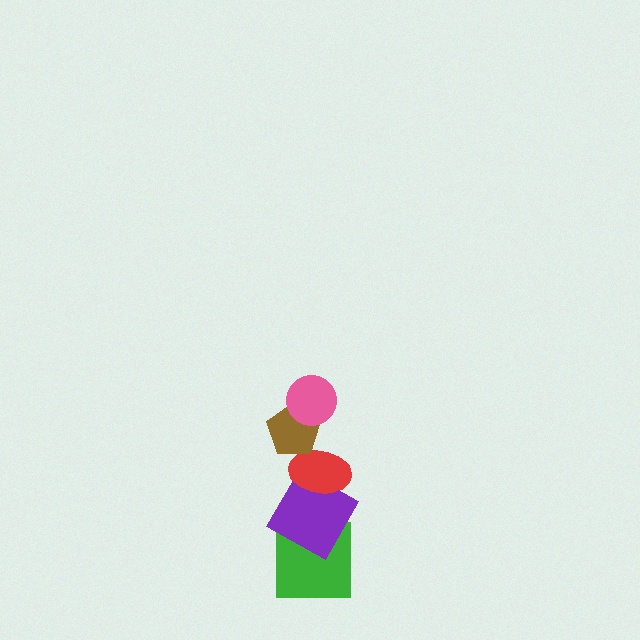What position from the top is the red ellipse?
The red ellipse is 3rd from the top.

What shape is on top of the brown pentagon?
The pink circle is on top of the brown pentagon.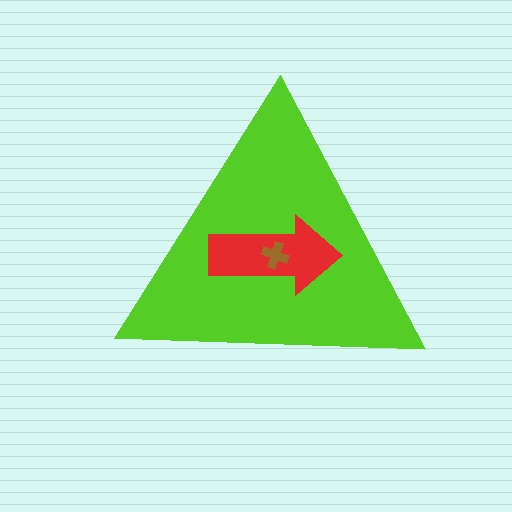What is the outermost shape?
The lime triangle.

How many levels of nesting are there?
3.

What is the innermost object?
The brown cross.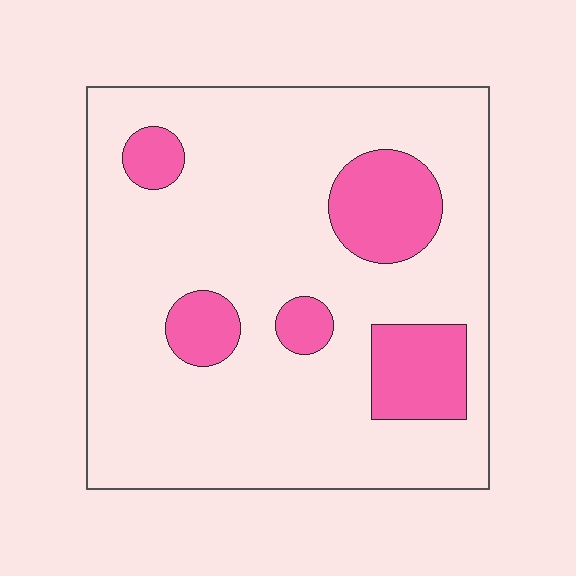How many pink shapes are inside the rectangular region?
5.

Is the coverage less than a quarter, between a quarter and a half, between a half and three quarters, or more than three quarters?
Less than a quarter.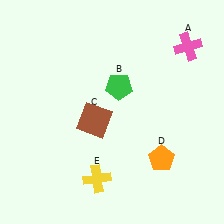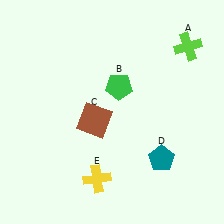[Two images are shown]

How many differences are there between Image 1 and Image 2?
There are 2 differences between the two images.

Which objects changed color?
A changed from pink to lime. D changed from orange to teal.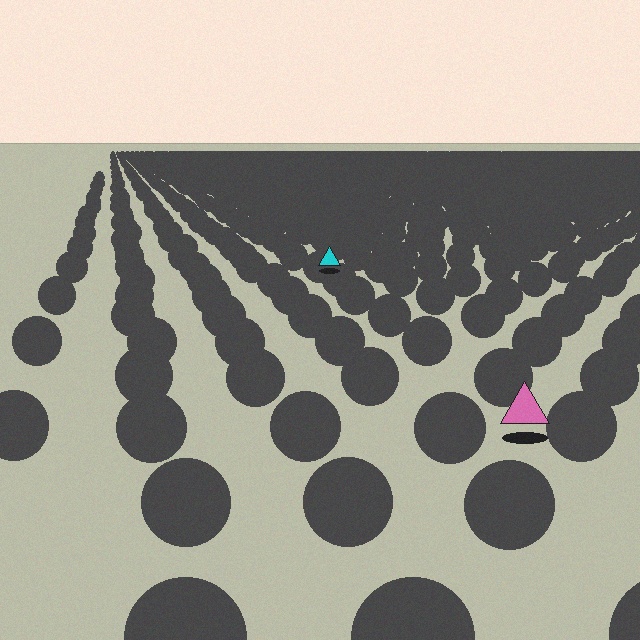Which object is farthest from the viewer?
The cyan triangle is farthest from the viewer. It appears smaller and the ground texture around it is denser.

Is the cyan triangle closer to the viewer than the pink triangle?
No. The pink triangle is closer — you can tell from the texture gradient: the ground texture is coarser near it.